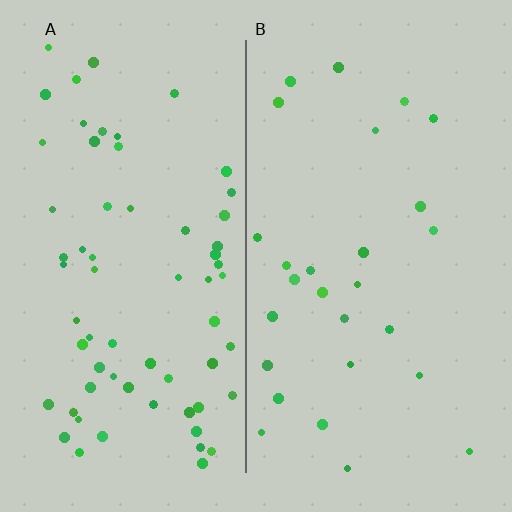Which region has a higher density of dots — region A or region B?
A (the left).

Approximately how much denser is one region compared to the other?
Approximately 2.4× — region A over region B.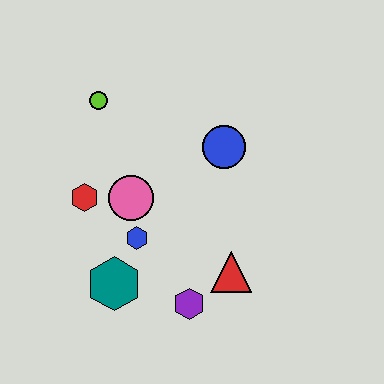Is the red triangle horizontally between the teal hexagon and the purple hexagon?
No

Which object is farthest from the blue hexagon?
The lime circle is farthest from the blue hexagon.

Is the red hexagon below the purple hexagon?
No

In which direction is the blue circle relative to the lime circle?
The blue circle is to the right of the lime circle.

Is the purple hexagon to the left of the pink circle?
No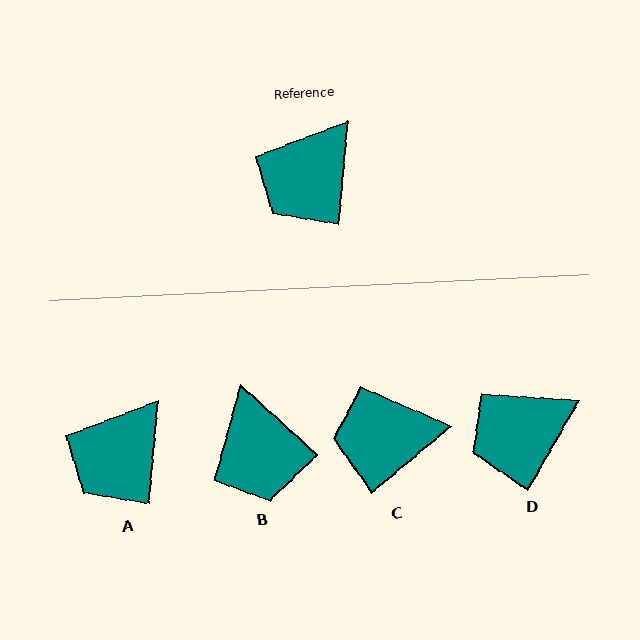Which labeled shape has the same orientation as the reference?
A.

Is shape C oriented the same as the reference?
No, it is off by about 45 degrees.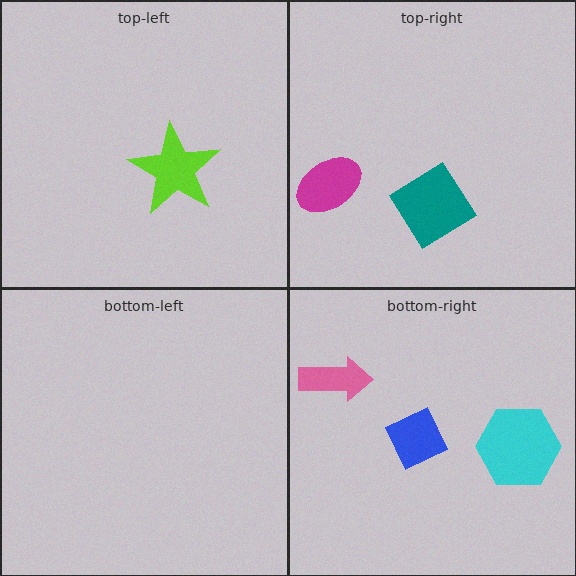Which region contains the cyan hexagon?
The bottom-right region.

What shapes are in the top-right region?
The teal diamond, the magenta ellipse.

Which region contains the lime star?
The top-left region.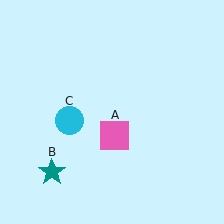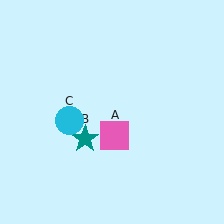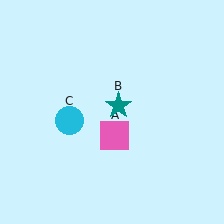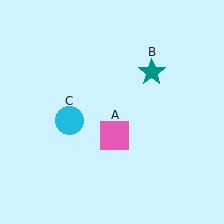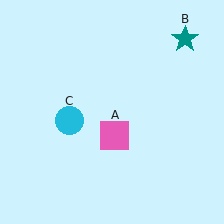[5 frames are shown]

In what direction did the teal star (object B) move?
The teal star (object B) moved up and to the right.